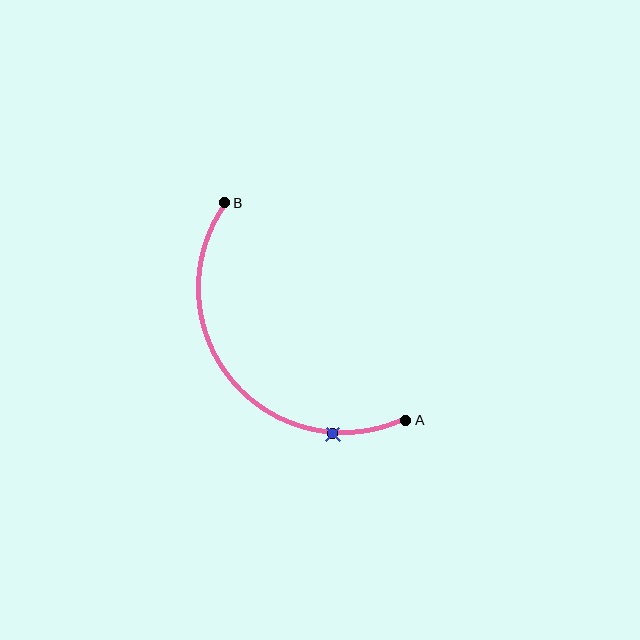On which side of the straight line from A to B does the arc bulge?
The arc bulges below and to the left of the straight line connecting A and B.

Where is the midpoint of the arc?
The arc midpoint is the point on the curve farthest from the straight line joining A and B. It sits below and to the left of that line.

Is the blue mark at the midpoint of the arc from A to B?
No. The blue mark lies on the arc but is closer to endpoint A. The arc midpoint would be at the point on the curve equidistant along the arc from both A and B.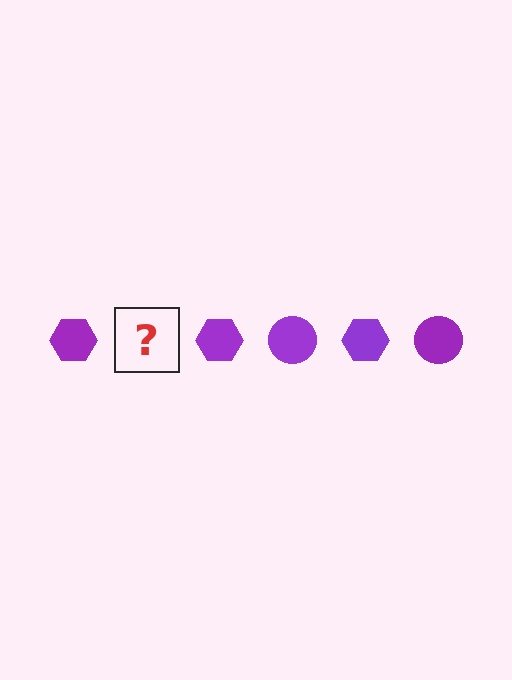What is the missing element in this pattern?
The missing element is a purple circle.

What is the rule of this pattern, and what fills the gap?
The rule is that the pattern cycles through hexagon, circle shapes in purple. The gap should be filled with a purple circle.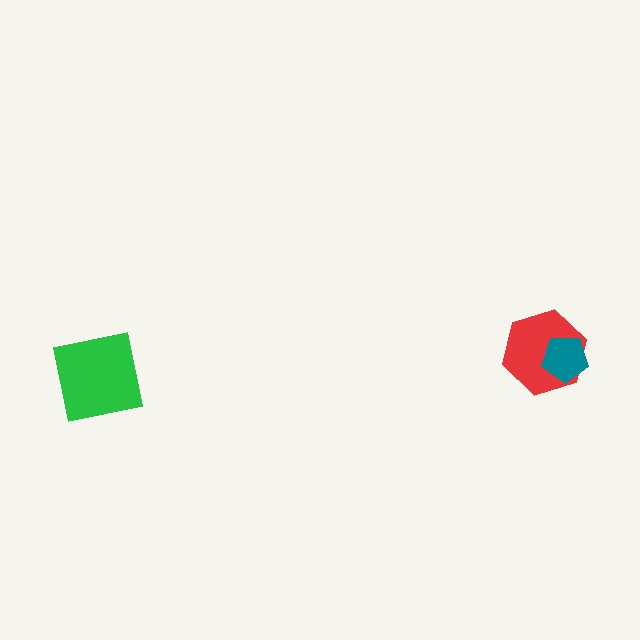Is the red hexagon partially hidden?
Yes, it is partially covered by another shape.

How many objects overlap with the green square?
0 objects overlap with the green square.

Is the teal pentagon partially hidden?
No, no other shape covers it.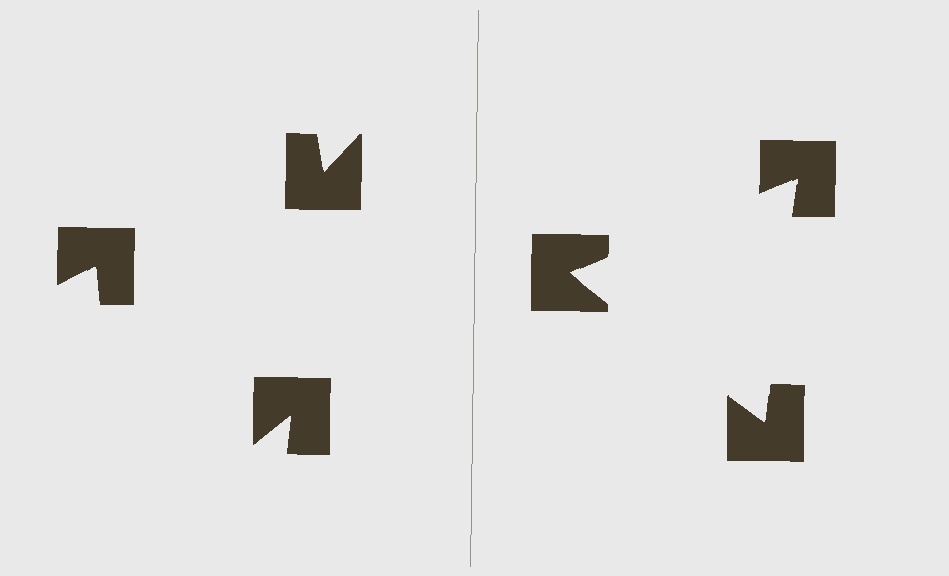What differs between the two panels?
The notched squares are positioned identically on both sides; only the wedge orientations differ. On the right they align to a triangle; on the left they are misaligned.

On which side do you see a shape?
An illusory triangle appears on the right side. On the left side the wedge cuts are rotated, so no coherent shape forms.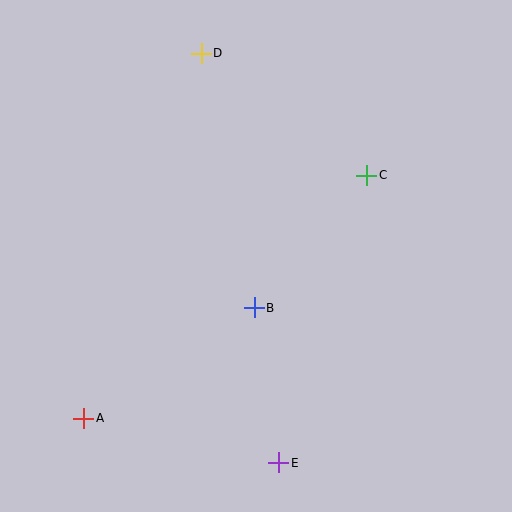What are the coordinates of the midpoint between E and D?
The midpoint between E and D is at (240, 258).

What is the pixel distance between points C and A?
The distance between C and A is 373 pixels.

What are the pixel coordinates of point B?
Point B is at (254, 308).